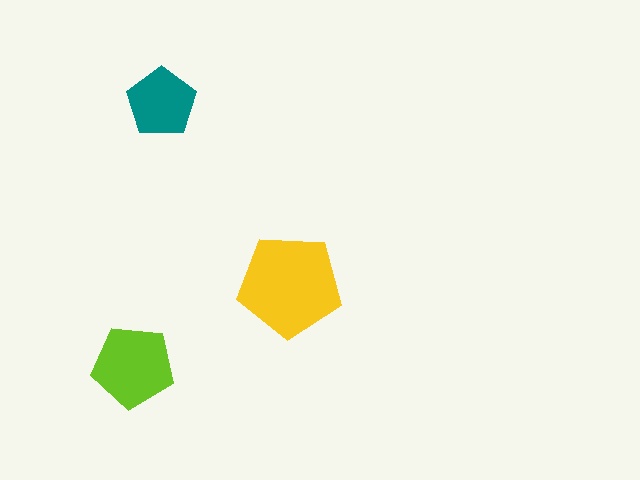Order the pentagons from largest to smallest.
the yellow one, the lime one, the teal one.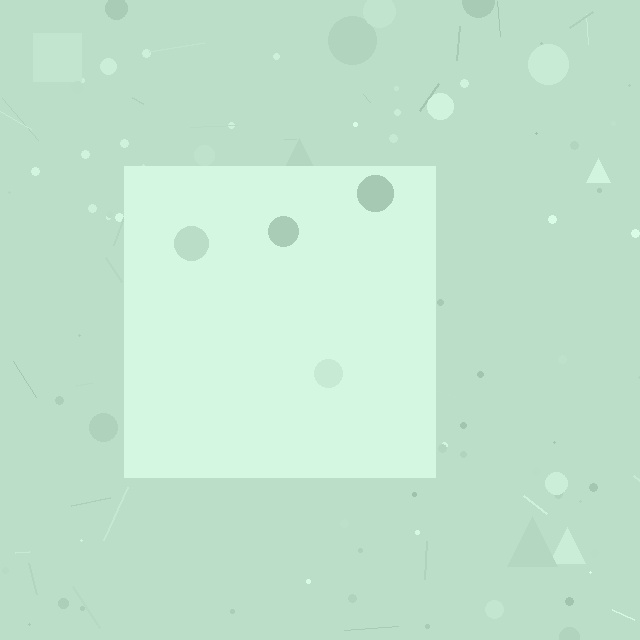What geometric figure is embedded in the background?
A square is embedded in the background.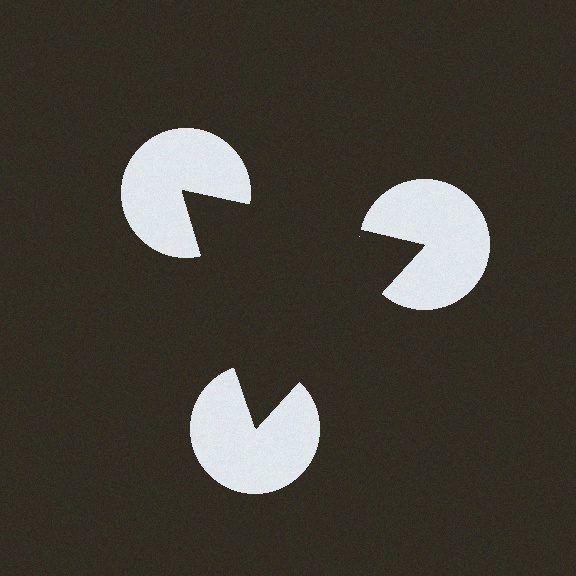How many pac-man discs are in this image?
There are 3 — one at each vertex of the illusory triangle.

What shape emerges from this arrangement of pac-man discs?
An illusory triangle — its edges are inferred from the aligned wedge cuts in the pac-man discs, not physically drawn.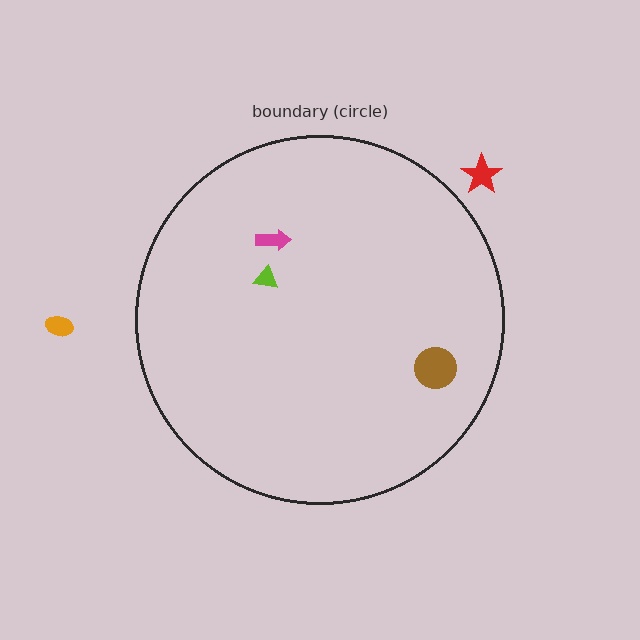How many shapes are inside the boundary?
3 inside, 2 outside.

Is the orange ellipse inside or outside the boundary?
Outside.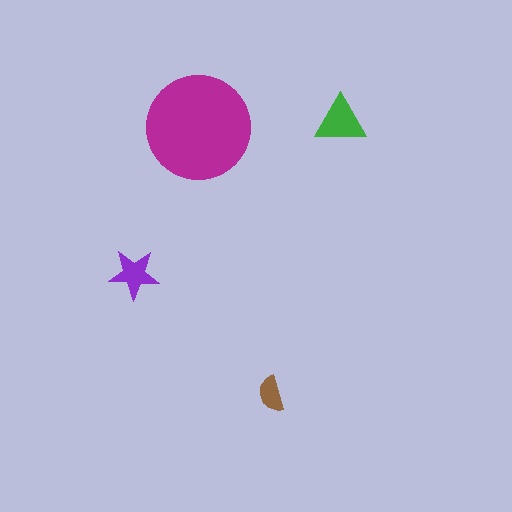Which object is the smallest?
The brown semicircle.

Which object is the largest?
The magenta circle.